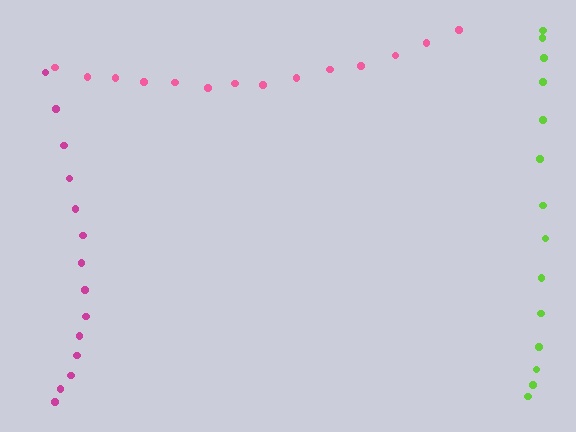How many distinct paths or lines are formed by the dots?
There are 3 distinct paths.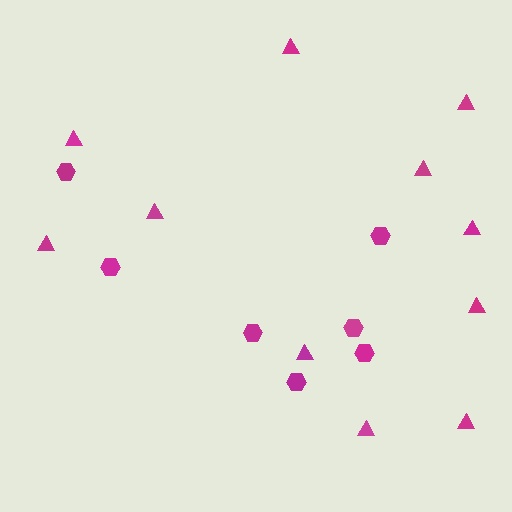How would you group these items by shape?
There are 2 groups: one group of triangles (11) and one group of hexagons (7).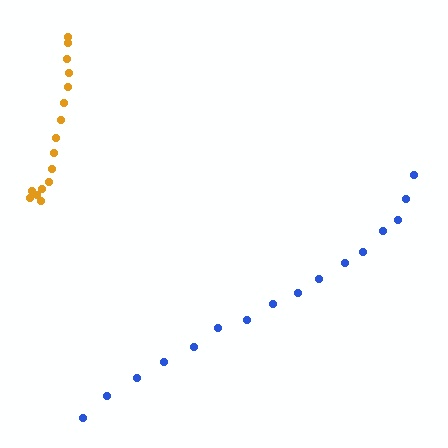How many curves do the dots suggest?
There are 2 distinct paths.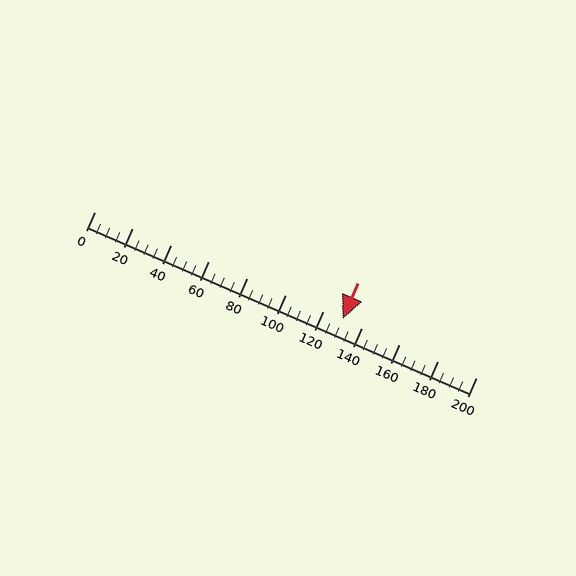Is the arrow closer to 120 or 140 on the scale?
The arrow is closer to 140.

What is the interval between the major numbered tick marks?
The major tick marks are spaced 20 units apart.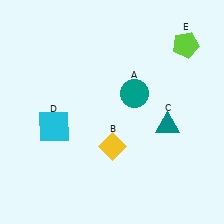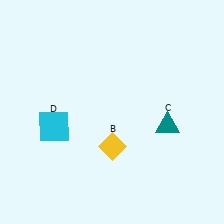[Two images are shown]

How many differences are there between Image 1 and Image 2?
There are 2 differences between the two images.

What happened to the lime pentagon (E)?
The lime pentagon (E) was removed in Image 2. It was in the top-right area of Image 1.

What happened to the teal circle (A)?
The teal circle (A) was removed in Image 2. It was in the top-right area of Image 1.